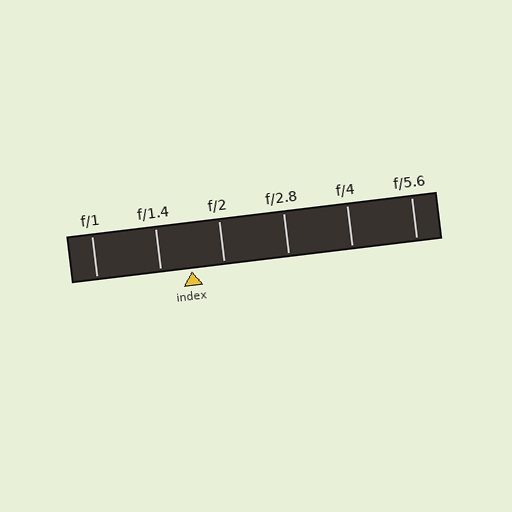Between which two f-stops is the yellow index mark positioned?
The index mark is between f/1.4 and f/2.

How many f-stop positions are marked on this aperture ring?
There are 6 f-stop positions marked.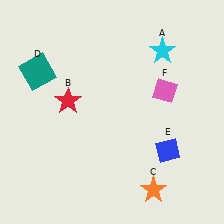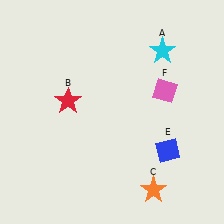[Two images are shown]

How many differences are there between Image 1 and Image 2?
There is 1 difference between the two images.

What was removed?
The teal square (D) was removed in Image 2.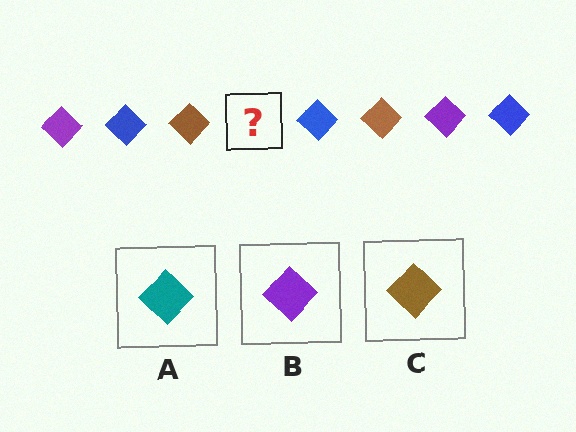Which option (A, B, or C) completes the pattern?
B.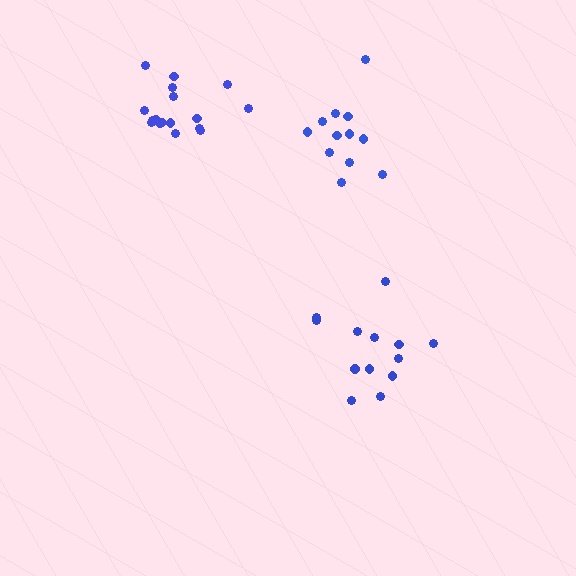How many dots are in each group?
Group 1: 17 dots, Group 2: 13 dots, Group 3: 12 dots (42 total).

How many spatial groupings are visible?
There are 3 spatial groupings.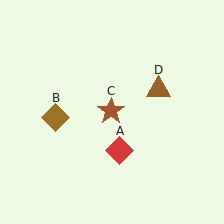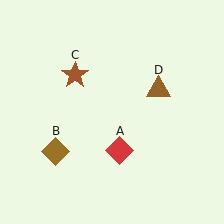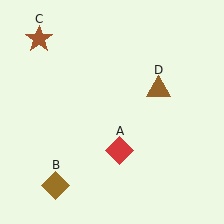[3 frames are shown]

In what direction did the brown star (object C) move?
The brown star (object C) moved up and to the left.